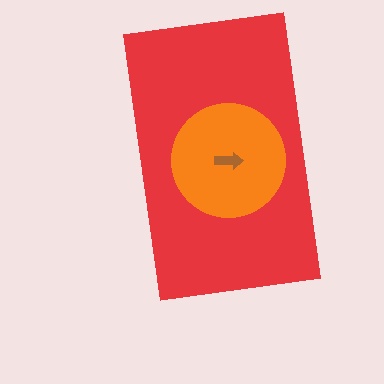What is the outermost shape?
The red rectangle.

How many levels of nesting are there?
3.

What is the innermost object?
The brown arrow.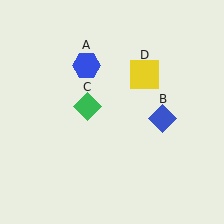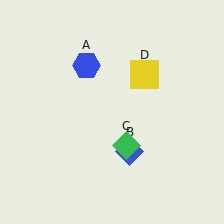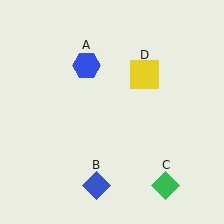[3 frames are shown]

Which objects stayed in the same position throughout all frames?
Blue hexagon (object A) and yellow square (object D) remained stationary.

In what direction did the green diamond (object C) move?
The green diamond (object C) moved down and to the right.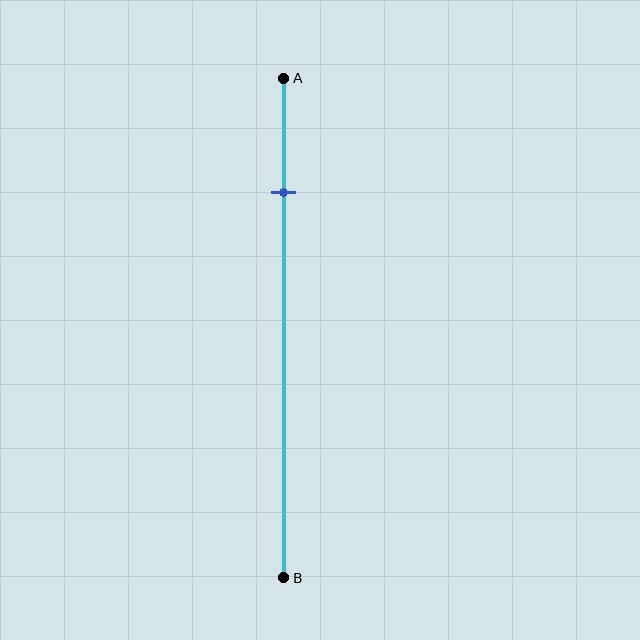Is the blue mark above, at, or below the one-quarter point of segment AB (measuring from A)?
The blue mark is approximately at the one-quarter point of segment AB.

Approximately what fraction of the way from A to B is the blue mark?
The blue mark is approximately 25% of the way from A to B.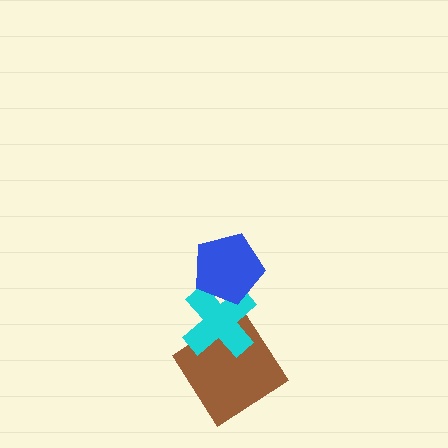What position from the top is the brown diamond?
The brown diamond is 3rd from the top.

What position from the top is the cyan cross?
The cyan cross is 2nd from the top.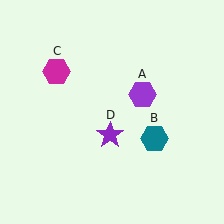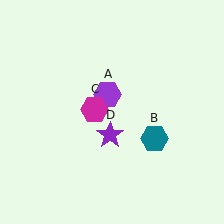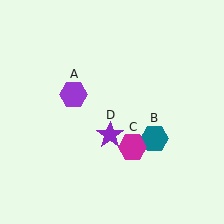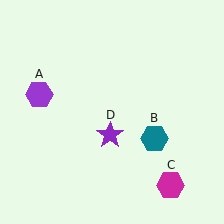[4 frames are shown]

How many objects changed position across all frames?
2 objects changed position: purple hexagon (object A), magenta hexagon (object C).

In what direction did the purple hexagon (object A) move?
The purple hexagon (object A) moved left.